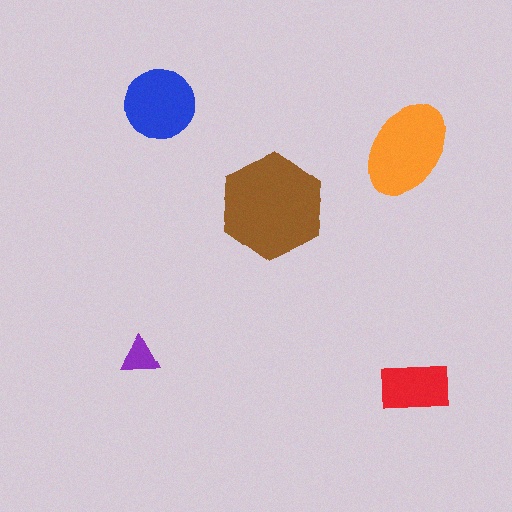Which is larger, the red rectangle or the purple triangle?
The red rectangle.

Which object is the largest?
The brown hexagon.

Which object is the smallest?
The purple triangle.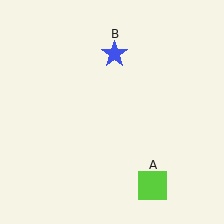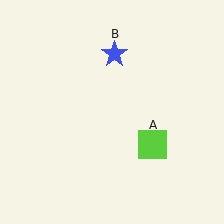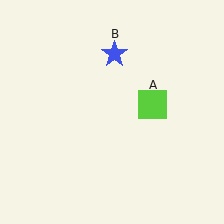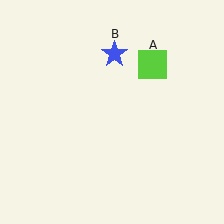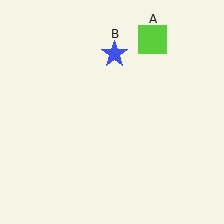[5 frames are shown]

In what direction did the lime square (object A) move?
The lime square (object A) moved up.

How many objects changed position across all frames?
1 object changed position: lime square (object A).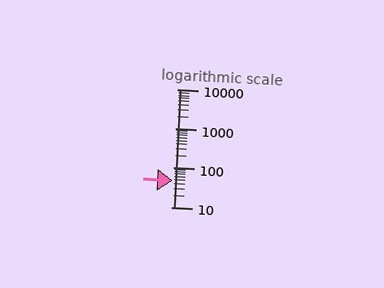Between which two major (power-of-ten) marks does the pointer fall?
The pointer is between 10 and 100.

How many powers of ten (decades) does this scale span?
The scale spans 3 decades, from 10 to 10000.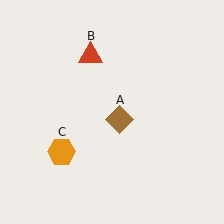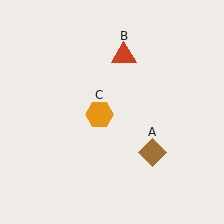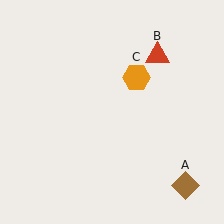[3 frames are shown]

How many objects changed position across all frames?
3 objects changed position: brown diamond (object A), red triangle (object B), orange hexagon (object C).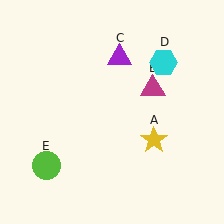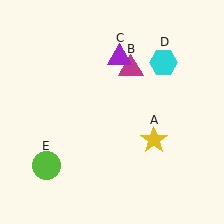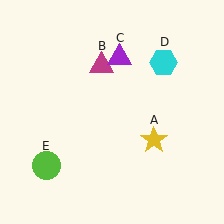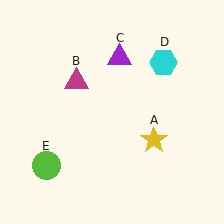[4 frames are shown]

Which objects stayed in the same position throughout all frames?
Yellow star (object A) and purple triangle (object C) and cyan hexagon (object D) and lime circle (object E) remained stationary.